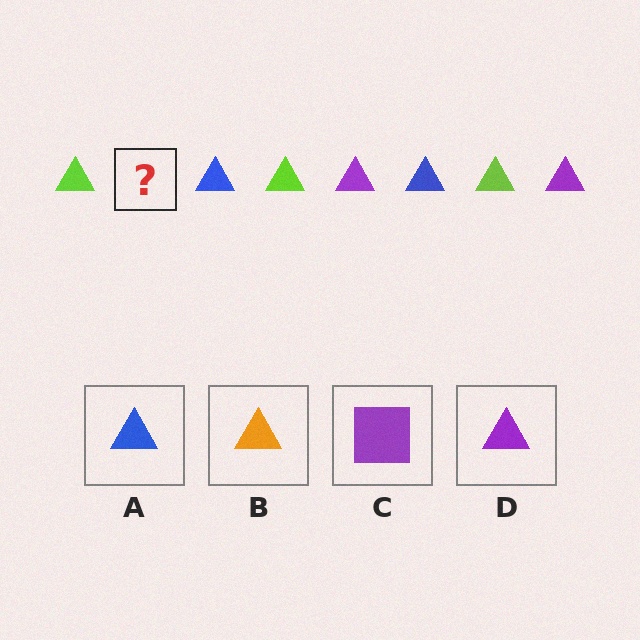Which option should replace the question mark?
Option D.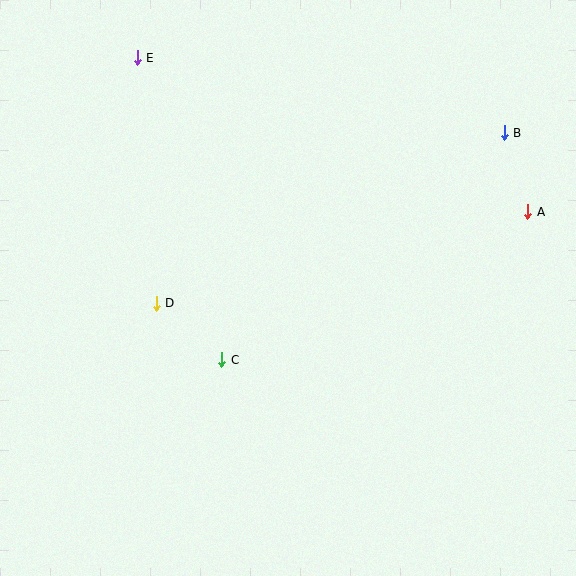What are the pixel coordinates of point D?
Point D is at (156, 303).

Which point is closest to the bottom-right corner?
Point A is closest to the bottom-right corner.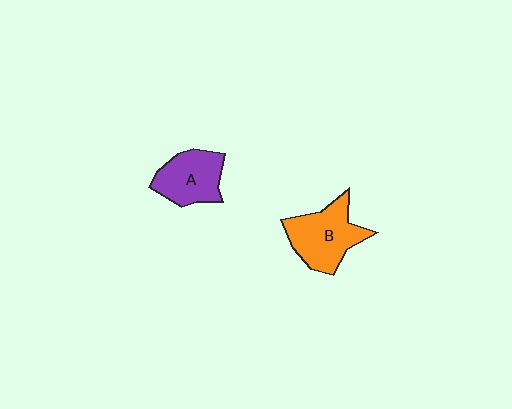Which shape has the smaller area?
Shape A (purple).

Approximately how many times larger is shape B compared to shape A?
Approximately 1.2 times.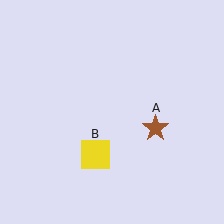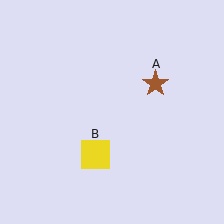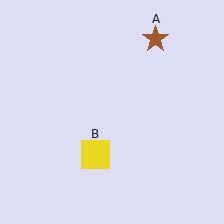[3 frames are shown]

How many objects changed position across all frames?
1 object changed position: brown star (object A).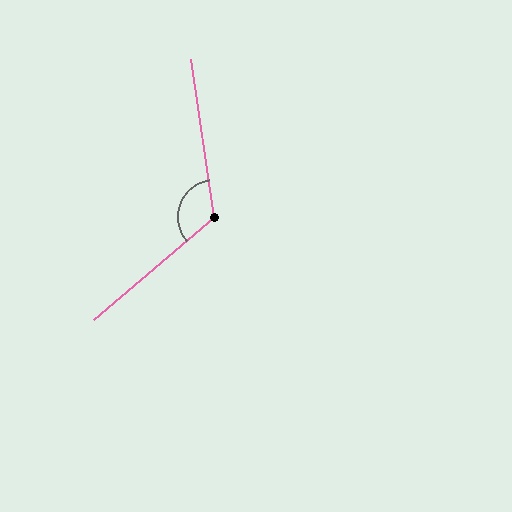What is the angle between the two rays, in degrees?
Approximately 122 degrees.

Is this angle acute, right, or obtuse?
It is obtuse.